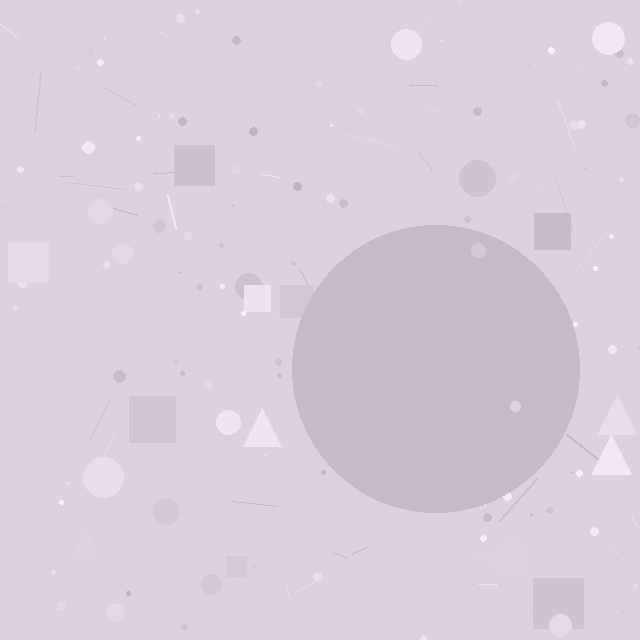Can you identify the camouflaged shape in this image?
The camouflaged shape is a circle.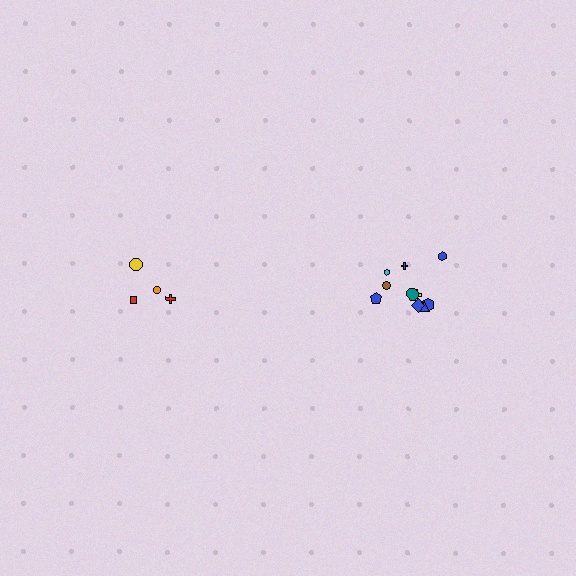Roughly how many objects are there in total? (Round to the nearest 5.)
Roughly 15 objects in total.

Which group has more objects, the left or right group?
The right group.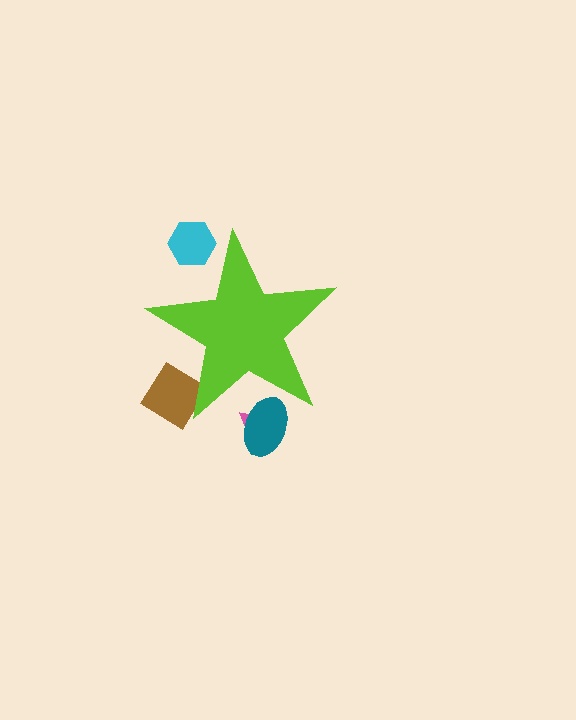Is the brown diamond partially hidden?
Yes, the brown diamond is partially hidden behind the lime star.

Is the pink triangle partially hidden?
Yes, the pink triangle is partially hidden behind the lime star.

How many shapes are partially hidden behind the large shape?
4 shapes are partially hidden.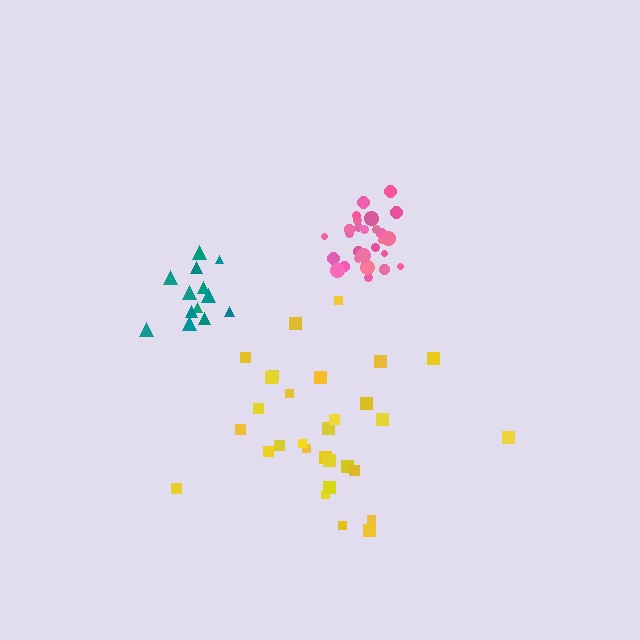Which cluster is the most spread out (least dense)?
Yellow.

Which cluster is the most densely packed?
Pink.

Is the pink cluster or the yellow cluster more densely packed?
Pink.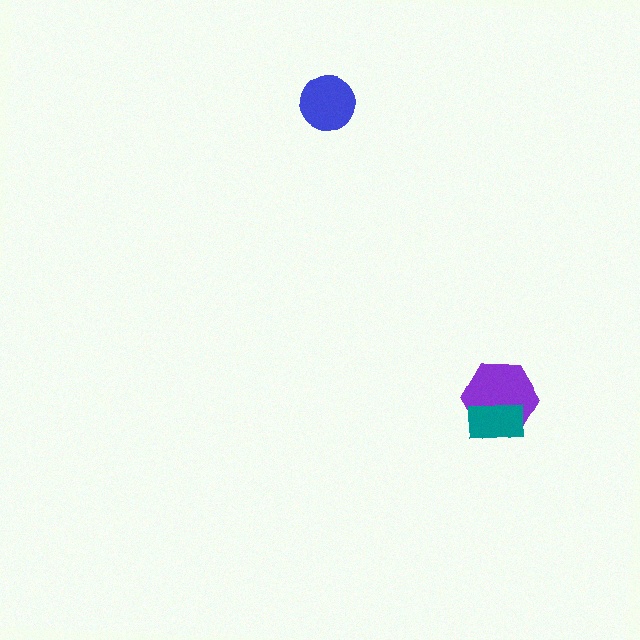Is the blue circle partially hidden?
No, no other shape covers it.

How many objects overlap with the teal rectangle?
1 object overlaps with the teal rectangle.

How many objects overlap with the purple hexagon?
1 object overlaps with the purple hexagon.